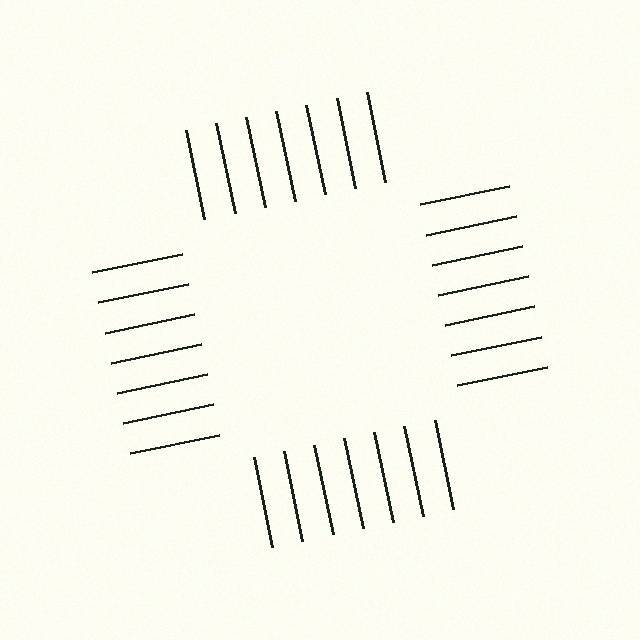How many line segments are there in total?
28 — 7 along each of the 4 edges.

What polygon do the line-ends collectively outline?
An illusory square — the line segments terminate on its edges but no continuous stroke is drawn.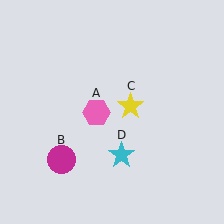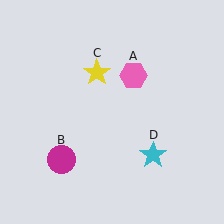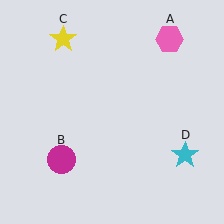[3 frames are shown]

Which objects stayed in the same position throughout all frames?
Magenta circle (object B) remained stationary.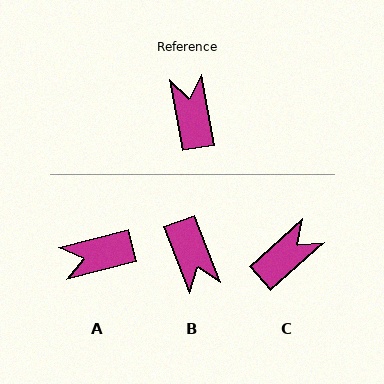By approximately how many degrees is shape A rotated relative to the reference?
Approximately 95 degrees counter-clockwise.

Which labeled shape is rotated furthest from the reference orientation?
B, about 169 degrees away.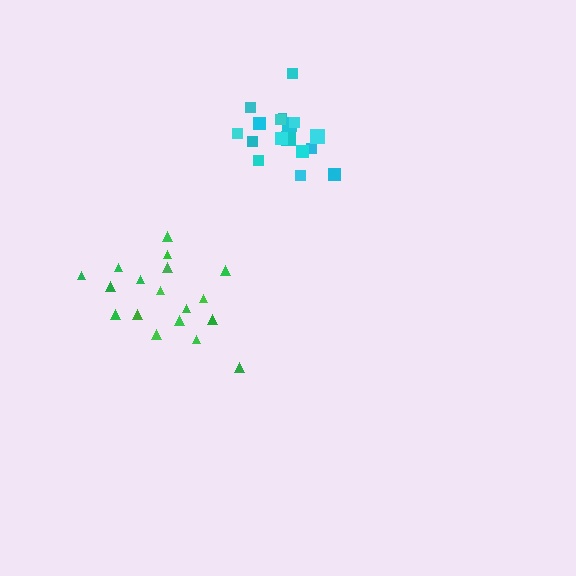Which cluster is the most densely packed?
Cyan.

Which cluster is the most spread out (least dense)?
Green.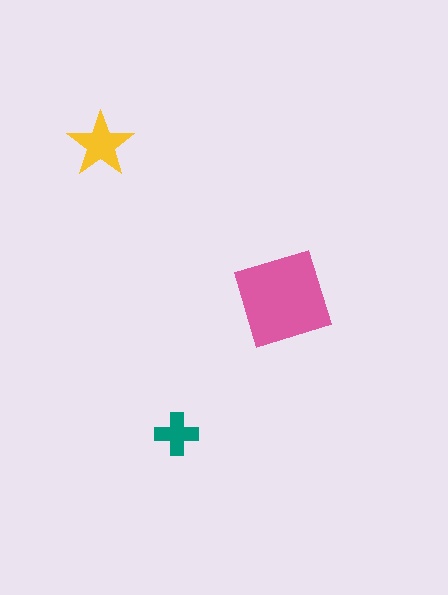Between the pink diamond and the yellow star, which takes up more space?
The pink diamond.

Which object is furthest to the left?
The yellow star is leftmost.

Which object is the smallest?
The teal cross.